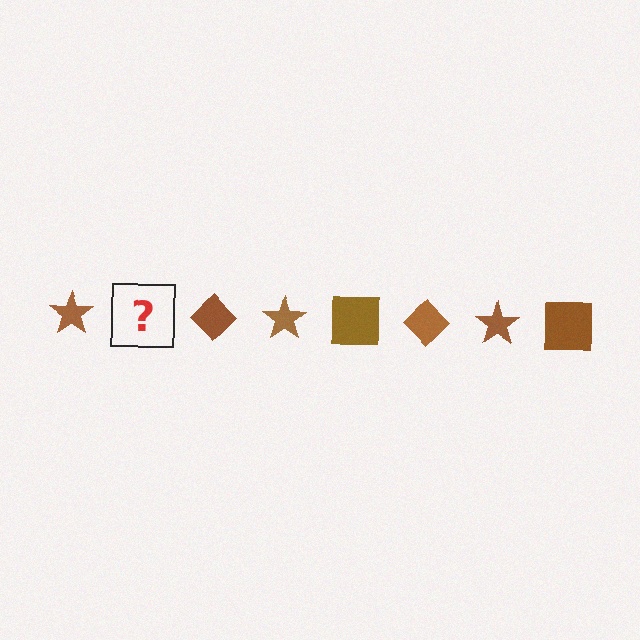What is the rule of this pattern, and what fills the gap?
The rule is that the pattern cycles through star, square, diamond shapes in brown. The gap should be filled with a brown square.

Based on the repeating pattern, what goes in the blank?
The blank should be a brown square.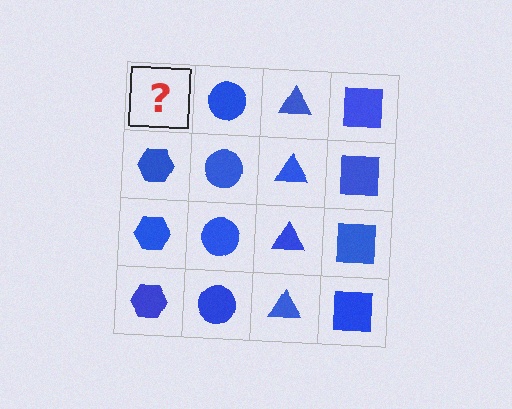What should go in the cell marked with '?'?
The missing cell should contain a blue hexagon.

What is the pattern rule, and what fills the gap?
The rule is that each column has a consistent shape. The gap should be filled with a blue hexagon.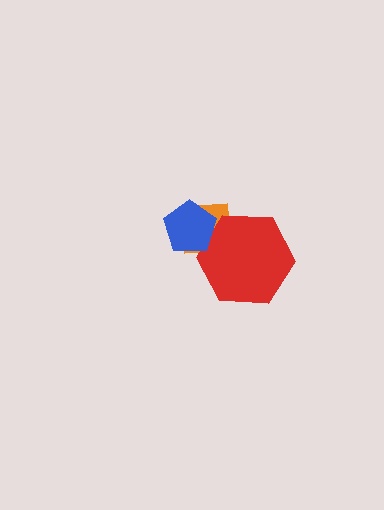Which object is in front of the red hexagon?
The blue pentagon is in front of the red hexagon.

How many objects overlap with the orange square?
2 objects overlap with the orange square.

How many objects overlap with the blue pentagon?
2 objects overlap with the blue pentagon.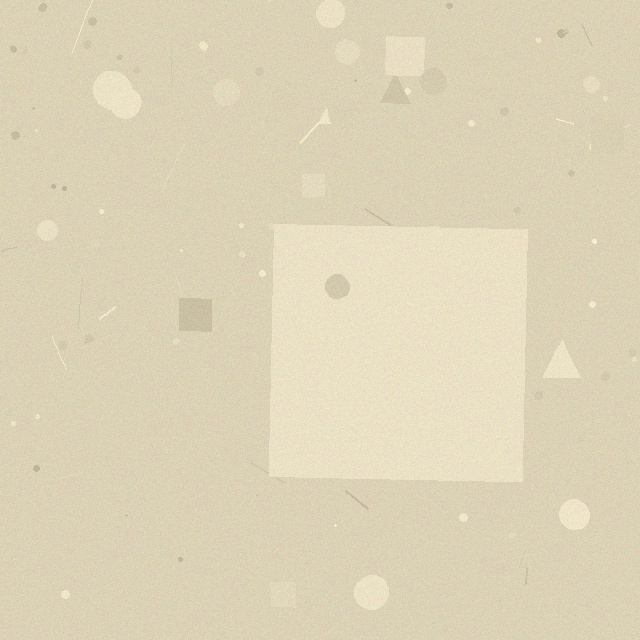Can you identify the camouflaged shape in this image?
The camouflaged shape is a square.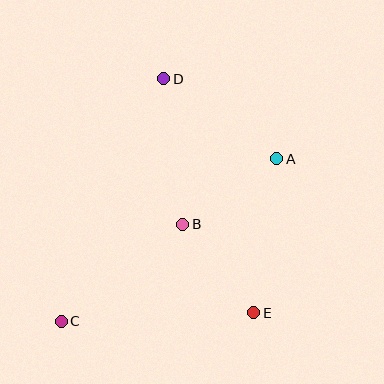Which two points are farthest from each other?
Points A and C are farthest from each other.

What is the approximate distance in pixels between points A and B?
The distance between A and B is approximately 114 pixels.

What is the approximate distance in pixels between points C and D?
The distance between C and D is approximately 263 pixels.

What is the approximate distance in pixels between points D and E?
The distance between D and E is approximately 251 pixels.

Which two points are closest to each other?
Points B and E are closest to each other.